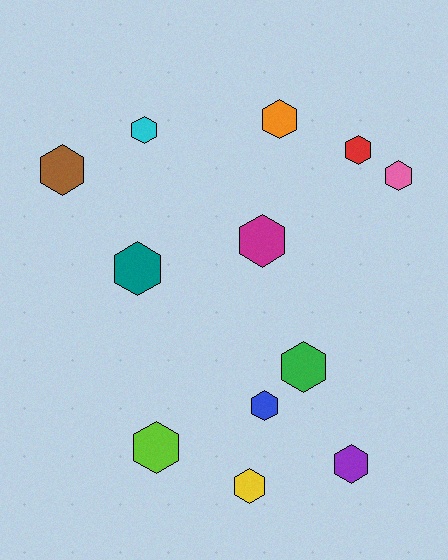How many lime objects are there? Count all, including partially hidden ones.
There is 1 lime object.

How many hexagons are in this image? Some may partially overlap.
There are 12 hexagons.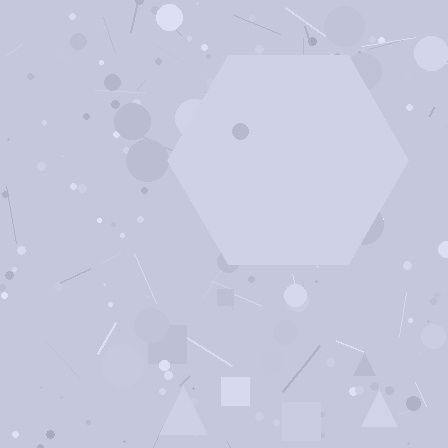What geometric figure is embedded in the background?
A hexagon is embedded in the background.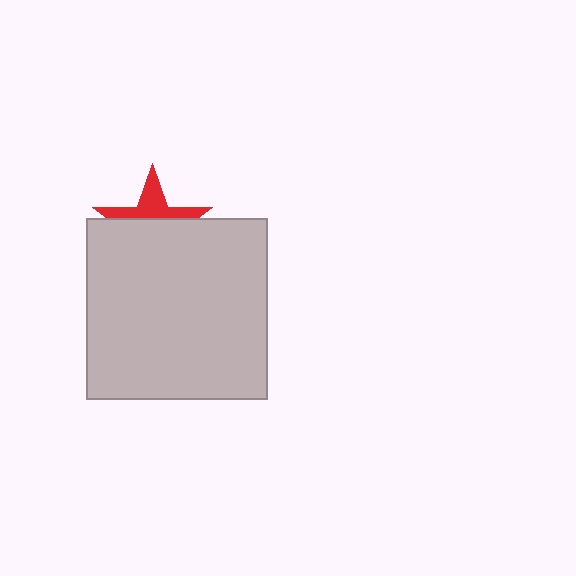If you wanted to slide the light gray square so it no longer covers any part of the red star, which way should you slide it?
Slide it down — that is the most direct way to separate the two shapes.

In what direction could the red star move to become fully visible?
The red star could move up. That would shift it out from behind the light gray square entirely.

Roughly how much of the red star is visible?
A small part of it is visible (roughly 37%).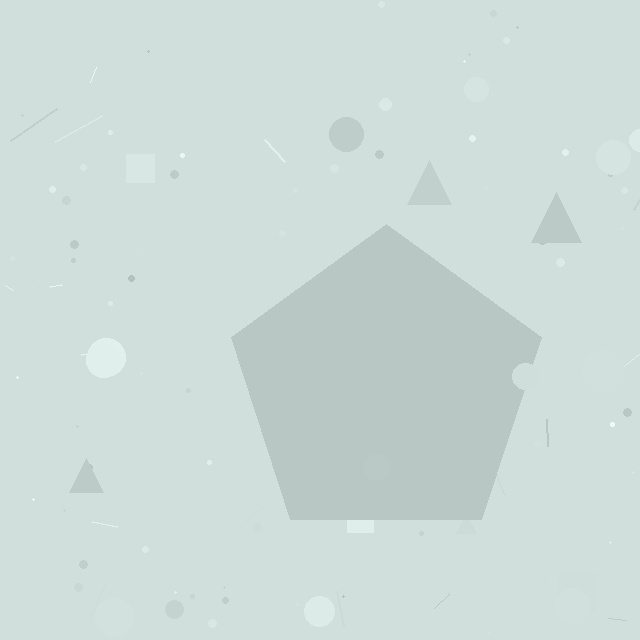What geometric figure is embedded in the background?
A pentagon is embedded in the background.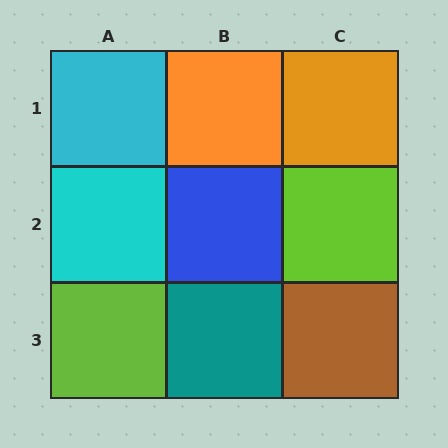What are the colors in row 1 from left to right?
Cyan, orange, orange.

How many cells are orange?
2 cells are orange.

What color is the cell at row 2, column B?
Blue.